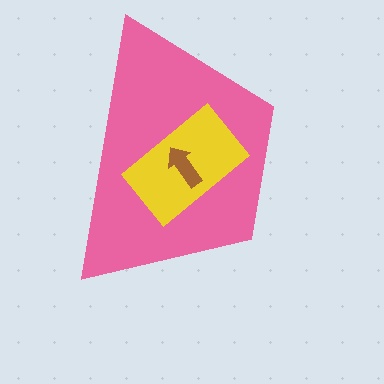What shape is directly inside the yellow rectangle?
The brown arrow.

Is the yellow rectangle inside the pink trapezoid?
Yes.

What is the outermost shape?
The pink trapezoid.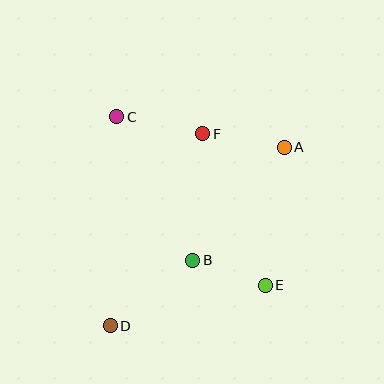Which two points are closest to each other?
Points B and E are closest to each other.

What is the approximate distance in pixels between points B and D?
The distance between B and D is approximately 105 pixels.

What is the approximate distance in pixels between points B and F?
The distance between B and F is approximately 127 pixels.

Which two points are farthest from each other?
Points A and D are farthest from each other.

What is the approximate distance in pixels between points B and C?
The distance between B and C is approximately 163 pixels.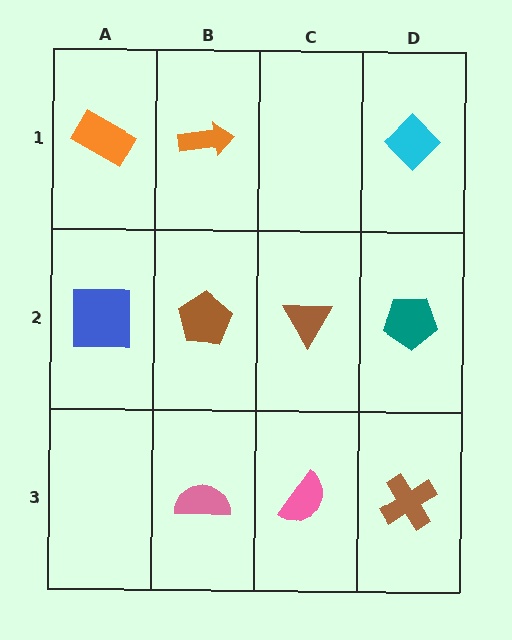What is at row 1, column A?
An orange rectangle.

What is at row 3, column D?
A brown cross.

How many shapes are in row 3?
3 shapes.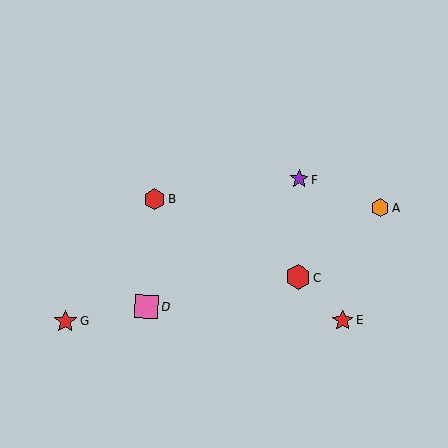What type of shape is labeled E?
Shape E is a red star.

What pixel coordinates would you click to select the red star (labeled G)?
Click at (66, 321) to select the red star G.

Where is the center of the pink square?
The center of the pink square is at (147, 306).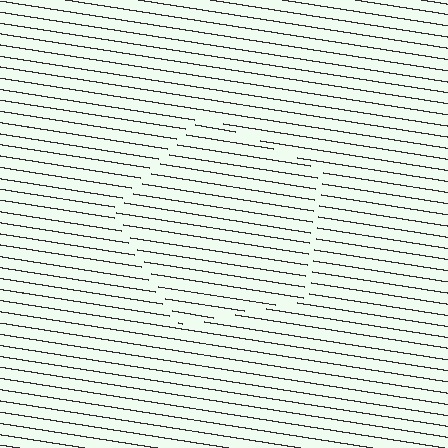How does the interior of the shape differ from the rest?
The interior of the shape contains the same grating, shifted by half a period — the contour is defined by the phase discontinuity where line-ends from the inner and outer gratings abut.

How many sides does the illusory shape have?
5 sides — the line-ends trace a pentagon.